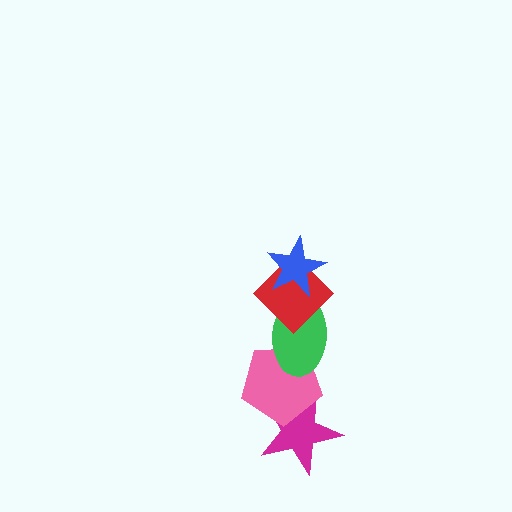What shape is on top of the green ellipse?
The red diamond is on top of the green ellipse.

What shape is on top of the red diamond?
The blue star is on top of the red diamond.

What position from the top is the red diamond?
The red diamond is 2nd from the top.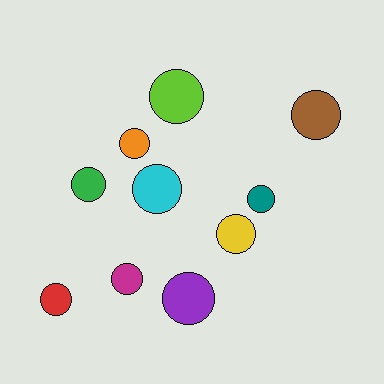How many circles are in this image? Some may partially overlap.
There are 10 circles.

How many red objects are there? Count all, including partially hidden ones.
There is 1 red object.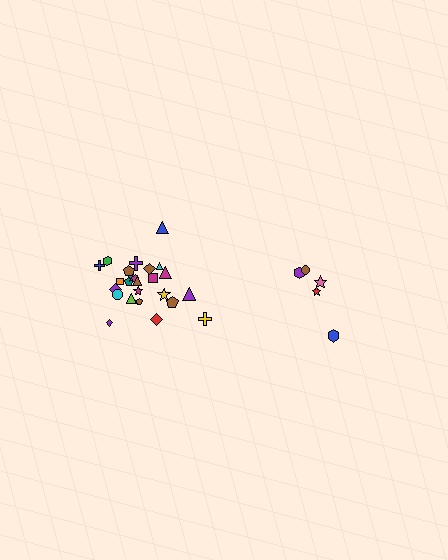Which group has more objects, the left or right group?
The left group.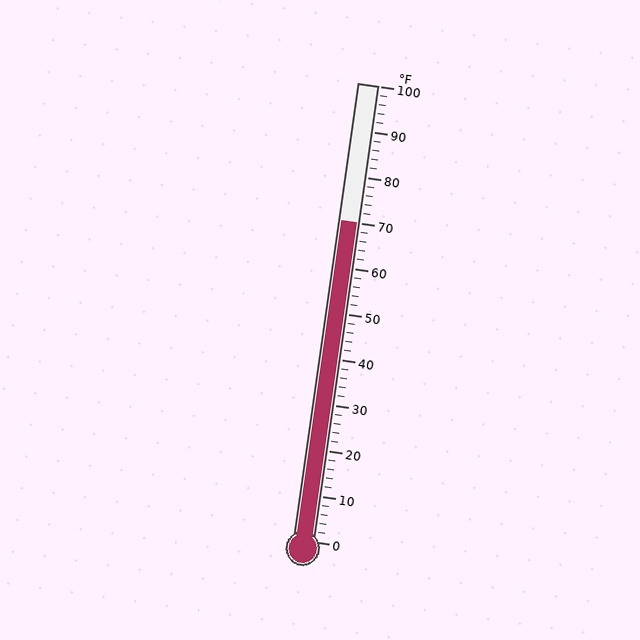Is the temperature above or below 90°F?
The temperature is below 90°F.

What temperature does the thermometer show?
The thermometer shows approximately 70°F.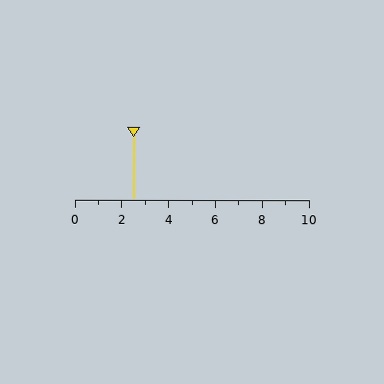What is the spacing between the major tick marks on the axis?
The major ticks are spaced 2 apart.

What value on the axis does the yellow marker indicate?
The marker indicates approximately 2.5.